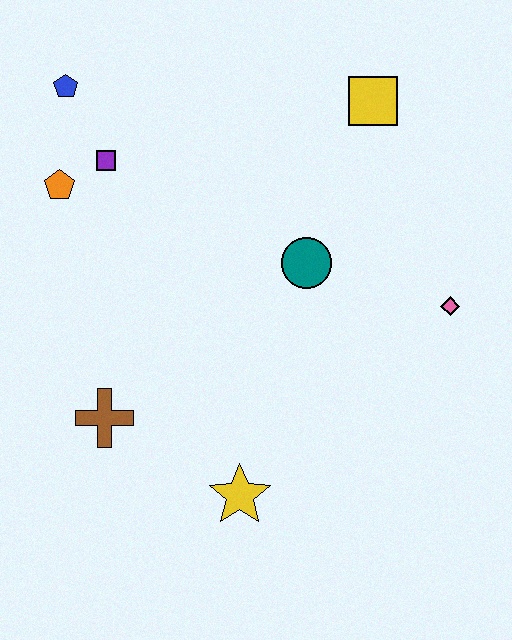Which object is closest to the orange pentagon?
The purple square is closest to the orange pentagon.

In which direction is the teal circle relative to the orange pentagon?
The teal circle is to the right of the orange pentagon.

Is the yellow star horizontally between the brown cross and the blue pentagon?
No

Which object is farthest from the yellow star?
The blue pentagon is farthest from the yellow star.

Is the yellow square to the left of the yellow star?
No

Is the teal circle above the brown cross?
Yes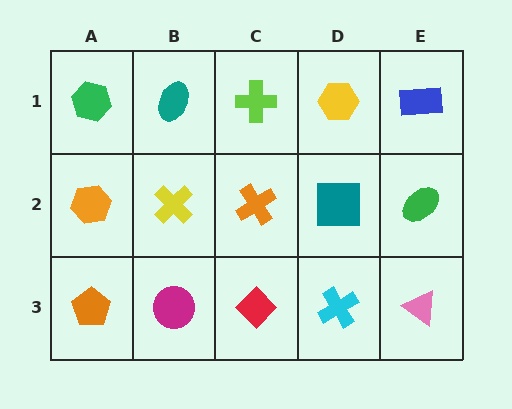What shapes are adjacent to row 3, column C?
An orange cross (row 2, column C), a magenta circle (row 3, column B), a cyan cross (row 3, column D).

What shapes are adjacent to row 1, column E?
A green ellipse (row 2, column E), a yellow hexagon (row 1, column D).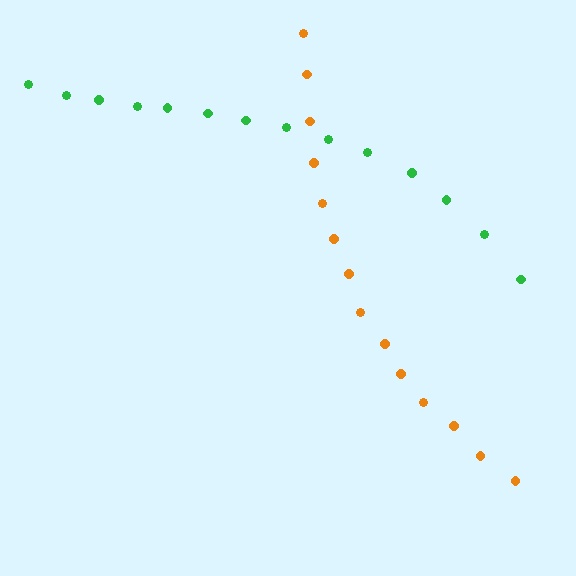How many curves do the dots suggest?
There are 2 distinct paths.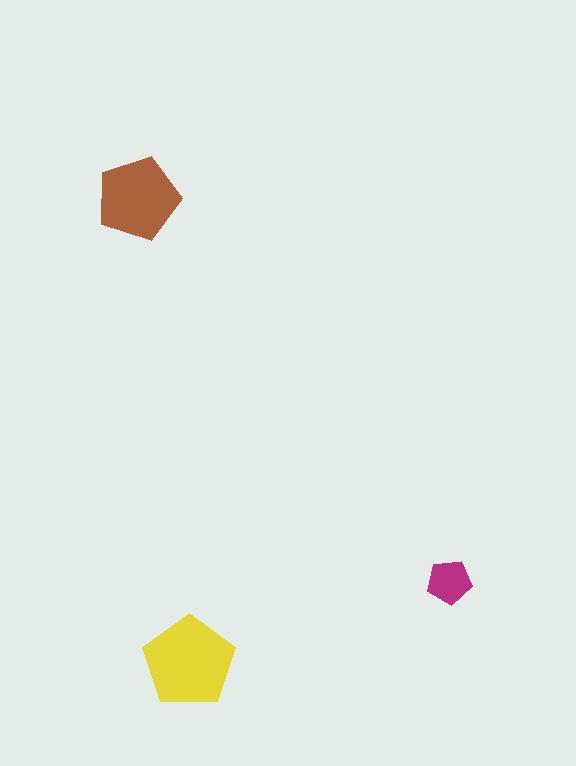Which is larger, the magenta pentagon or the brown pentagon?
The brown one.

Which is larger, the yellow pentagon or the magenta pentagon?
The yellow one.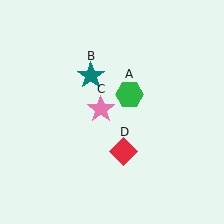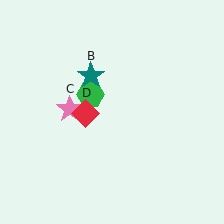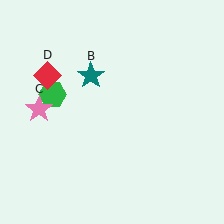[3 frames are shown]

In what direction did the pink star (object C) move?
The pink star (object C) moved left.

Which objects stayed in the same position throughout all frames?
Teal star (object B) remained stationary.